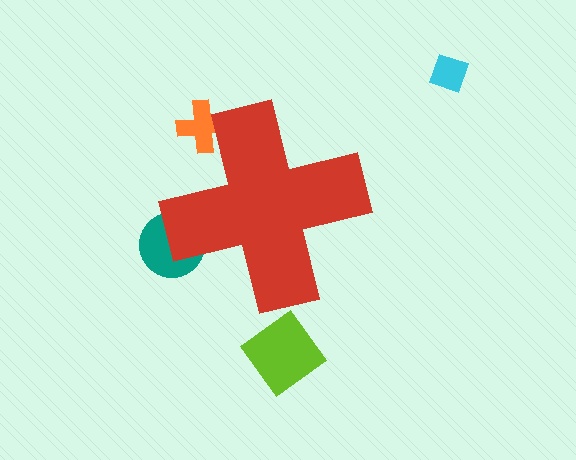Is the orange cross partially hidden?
Yes, the orange cross is partially hidden behind the red cross.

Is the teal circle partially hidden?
Yes, the teal circle is partially hidden behind the red cross.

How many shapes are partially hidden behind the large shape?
2 shapes are partially hidden.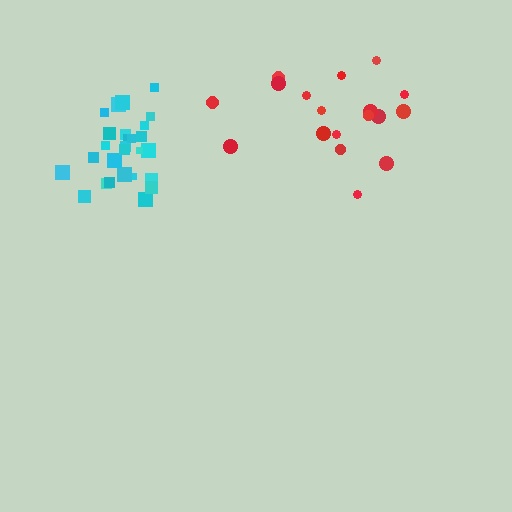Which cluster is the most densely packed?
Cyan.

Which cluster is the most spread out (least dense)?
Red.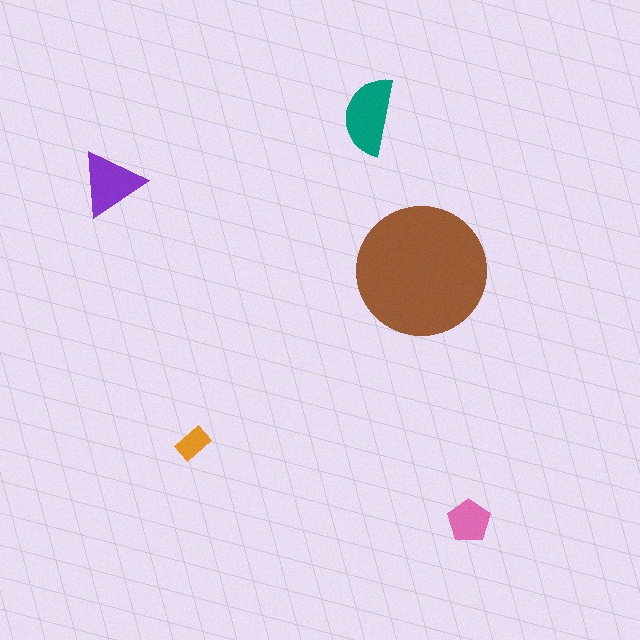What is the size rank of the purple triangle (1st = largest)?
3rd.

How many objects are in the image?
There are 5 objects in the image.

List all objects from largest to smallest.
The brown circle, the teal semicircle, the purple triangle, the pink pentagon, the orange rectangle.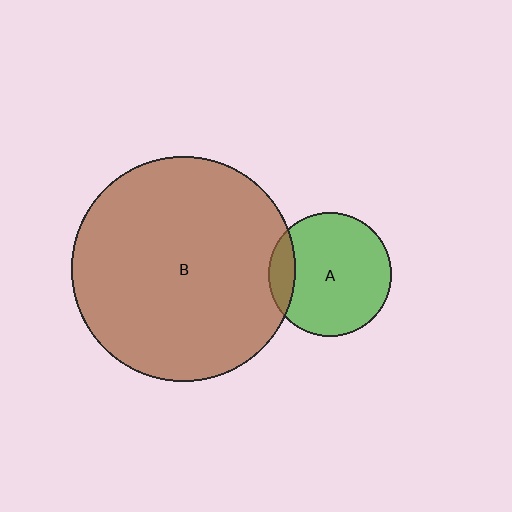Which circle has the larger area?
Circle B (brown).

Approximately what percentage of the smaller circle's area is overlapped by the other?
Approximately 15%.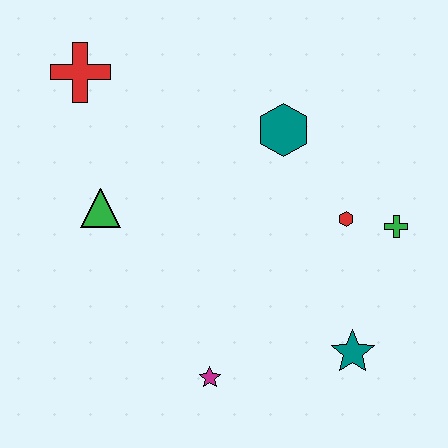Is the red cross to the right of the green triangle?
No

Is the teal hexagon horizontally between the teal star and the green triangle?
Yes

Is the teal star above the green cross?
No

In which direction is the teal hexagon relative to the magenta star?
The teal hexagon is above the magenta star.